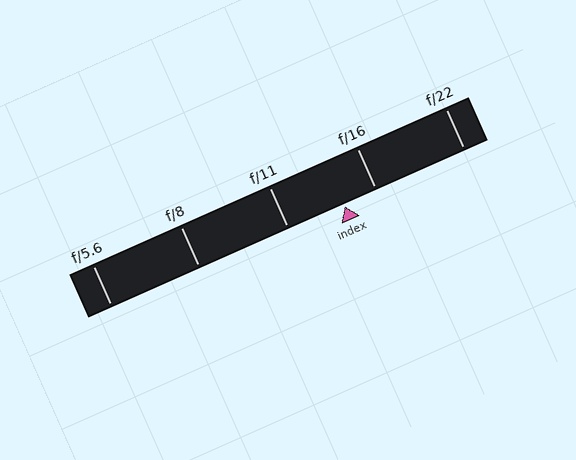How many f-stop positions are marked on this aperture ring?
There are 5 f-stop positions marked.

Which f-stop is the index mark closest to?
The index mark is closest to f/16.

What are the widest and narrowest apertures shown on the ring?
The widest aperture shown is f/5.6 and the narrowest is f/22.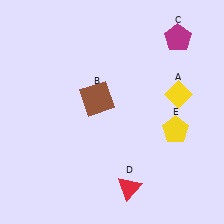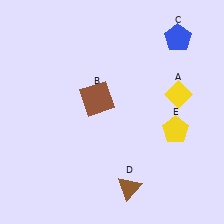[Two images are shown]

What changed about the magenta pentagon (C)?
In Image 1, C is magenta. In Image 2, it changed to blue.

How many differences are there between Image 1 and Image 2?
There are 2 differences between the two images.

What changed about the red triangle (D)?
In Image 1, D is red. In Image 2, it changed to brown.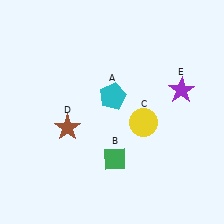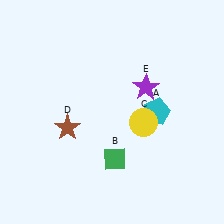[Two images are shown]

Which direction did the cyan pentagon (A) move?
The cyan pentagon (A) moved right.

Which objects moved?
The objects that moved are: the cyan pentagon (A), the purple star (E).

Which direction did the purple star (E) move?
The purple star (E) moved left.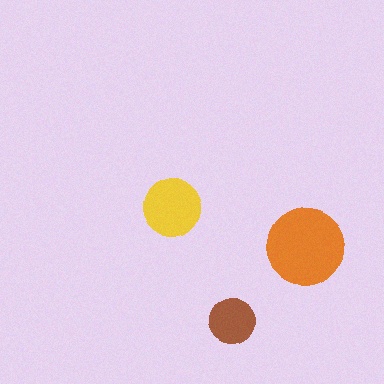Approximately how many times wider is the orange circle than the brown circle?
About 1.5 times wider.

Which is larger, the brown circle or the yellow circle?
The yellow one.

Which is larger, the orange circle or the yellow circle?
The orange one.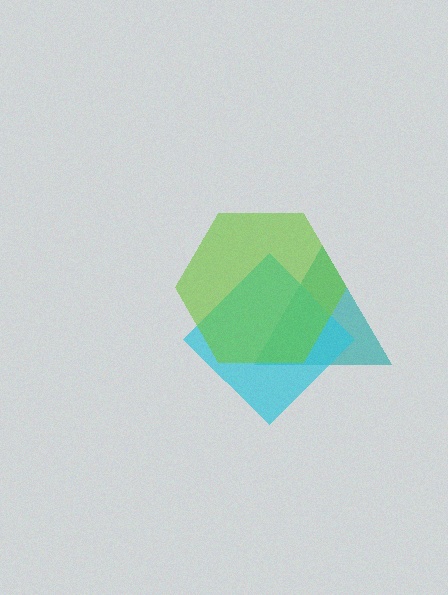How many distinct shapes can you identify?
There are 3 distinct shapes: a teal triangle, a cyan diamond, a lime hexagon.